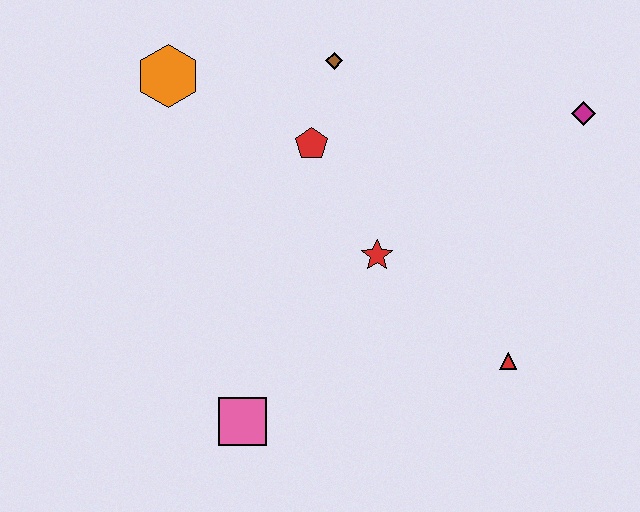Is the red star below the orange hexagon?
Yes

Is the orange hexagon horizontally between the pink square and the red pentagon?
No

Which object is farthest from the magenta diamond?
The pink square is farthest from the magenta diamond.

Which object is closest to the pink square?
The red star is closest to the pink square.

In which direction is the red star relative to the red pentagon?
The red star is below the red pentagon.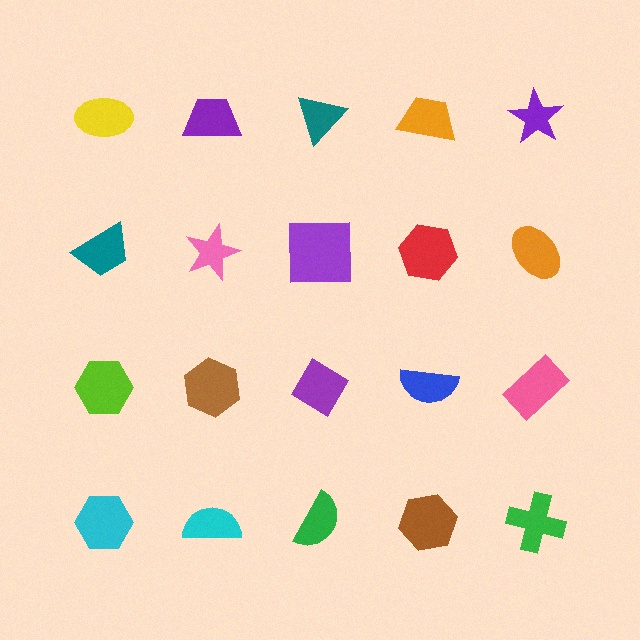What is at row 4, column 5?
A green cross.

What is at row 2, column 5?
An orange ellipse.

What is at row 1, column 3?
A teal triangle.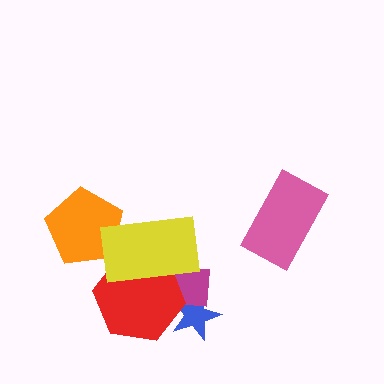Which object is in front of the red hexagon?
The yellow rectangle is in front of the red hexagon.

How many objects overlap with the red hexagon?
3 objects overlap with the red hexagon.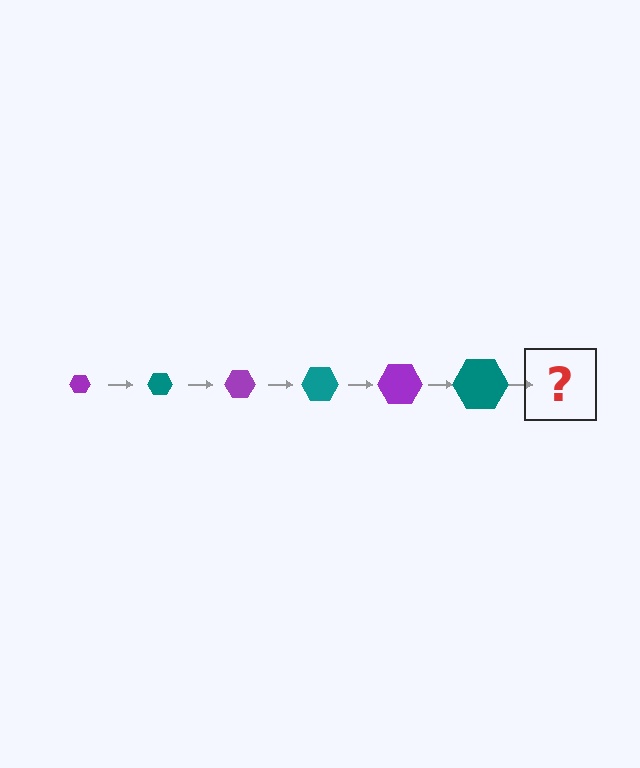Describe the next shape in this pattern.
It should be a purple hexagon, larger than the previous one.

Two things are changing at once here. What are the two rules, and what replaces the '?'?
The two rules are that the hexagon grows larger each step and the color cycles through purple and teal. The '?' should be a purple hexagon, larger than the previous one.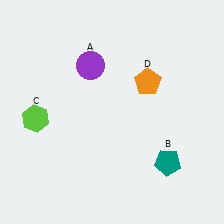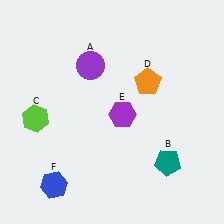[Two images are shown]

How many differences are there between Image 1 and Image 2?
There are 2 differences between the two images.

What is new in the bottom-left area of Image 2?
A blue hexagon (F) was added in the bottom-left area of Image 2.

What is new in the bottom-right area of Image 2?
A purple hexagon (E) was added in the bottom-right area of Image 2.